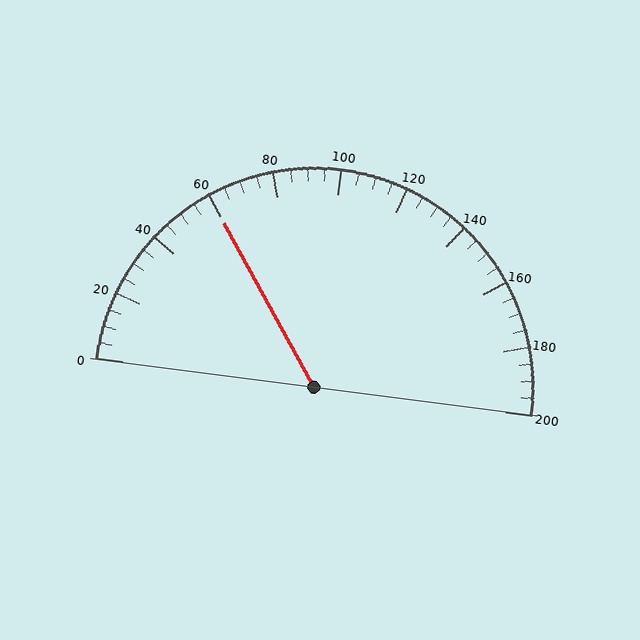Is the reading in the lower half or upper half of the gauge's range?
The reading is in the lower half of the range (0 to 200).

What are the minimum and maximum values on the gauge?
The gauge ranges from 0 to 200.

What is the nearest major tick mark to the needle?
The nearest major tick mark is 60.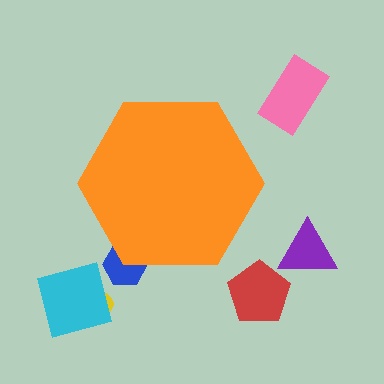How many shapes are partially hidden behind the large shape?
1 shape is partially hidden.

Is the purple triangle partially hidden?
No, the purple triangle is fully visible.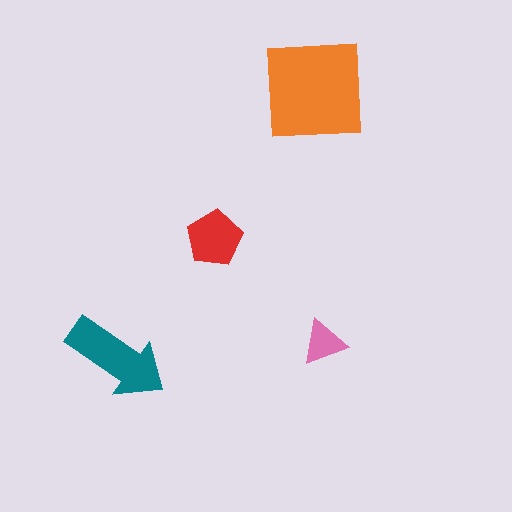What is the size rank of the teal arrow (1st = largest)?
2nd.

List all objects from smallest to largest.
The pink triangle, the red pentagon, the teal arrow, the orange square.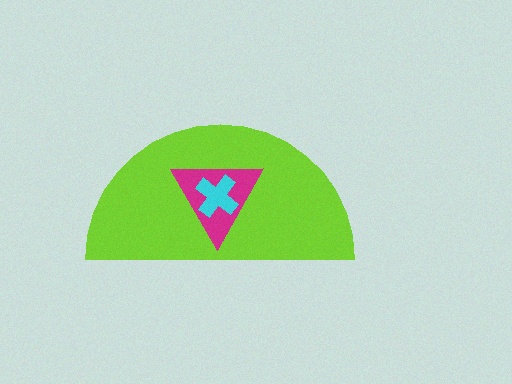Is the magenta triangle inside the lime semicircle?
Yes.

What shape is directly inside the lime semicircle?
The magenta triangle.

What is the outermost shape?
The lime semicircle.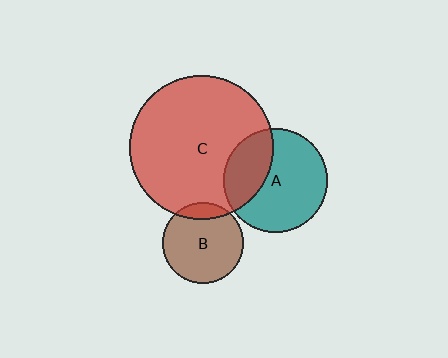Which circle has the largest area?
Circle C (red).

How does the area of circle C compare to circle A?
Approximately 1.9 times.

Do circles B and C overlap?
Yes.